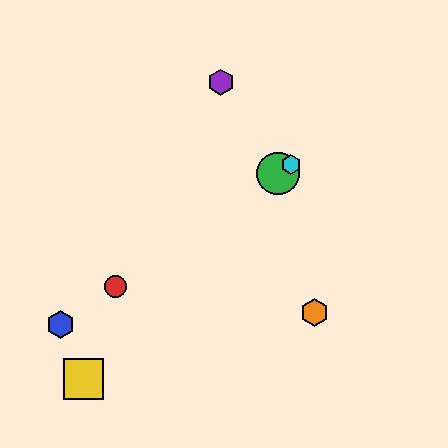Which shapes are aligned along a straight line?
The red circle, the blue hexagon, the green circle, the cyan hexagon are aligned along a straight line.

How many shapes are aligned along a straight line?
4 shapes (the red circle, the blue hexagon, the green circle, the cyan hexagon) are aligned along a straight line.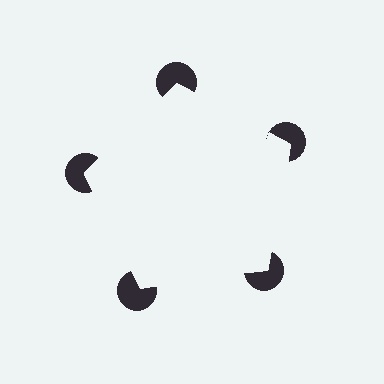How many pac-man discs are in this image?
There are 5 — one at each vertex of the illusory pentagon.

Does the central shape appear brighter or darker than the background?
It typically appears slightly brighter than the background, even though no actual brightness change is drawn.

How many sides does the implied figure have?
5 sides.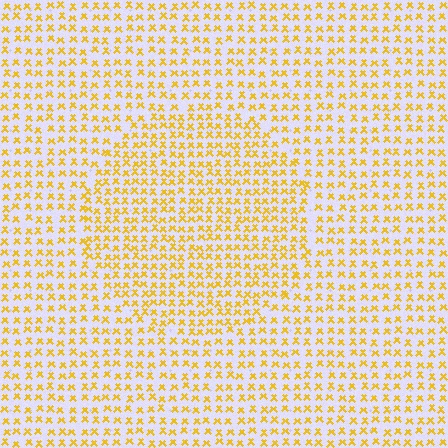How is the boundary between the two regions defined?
The boundary is defined by a change in element density (approximately 1.4x ratio). All elements are the same color, size, and shape.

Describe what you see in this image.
The image contains small yellow elements arranged at two different densities. A circle-shaped region is visible where the elements are more densely packed than the surrounding area.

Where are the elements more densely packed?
The elements are more densely packed inside the circle boundary.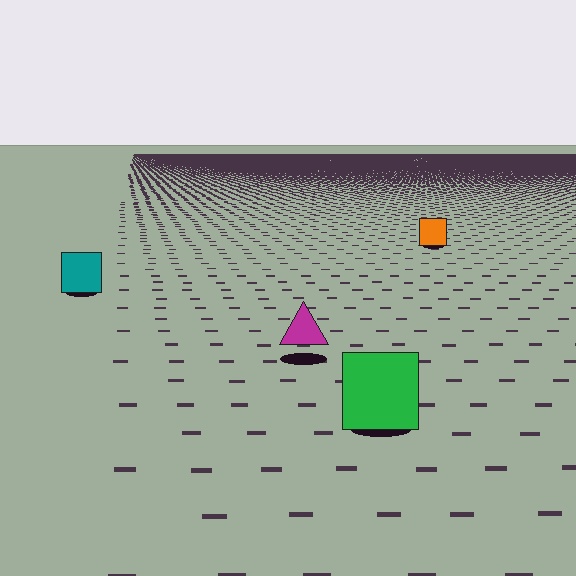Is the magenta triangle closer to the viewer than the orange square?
Yes. The magenta triangle is closer — you can tell from the texture gradient: the ground texture is coarser near it.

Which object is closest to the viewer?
The green square is closest. The texture marks near it are larger and more spread out.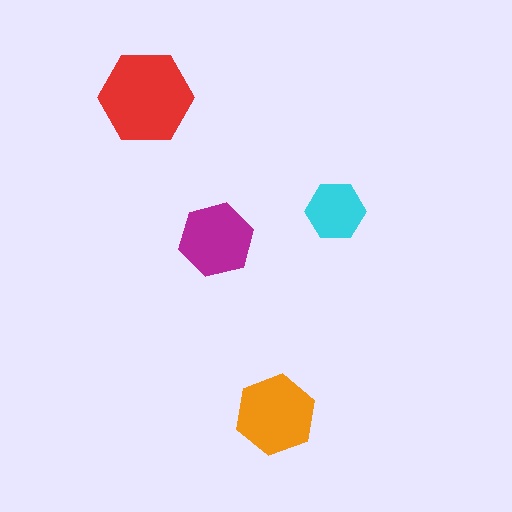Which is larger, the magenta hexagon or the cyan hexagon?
The magenta one.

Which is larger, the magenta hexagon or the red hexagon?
The red one.